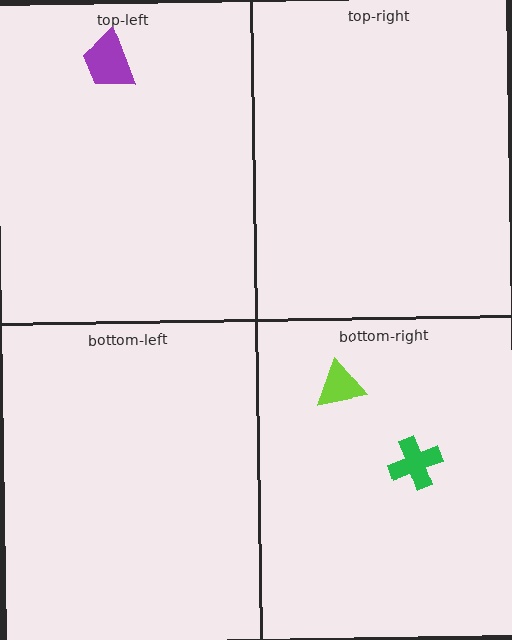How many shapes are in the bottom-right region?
2.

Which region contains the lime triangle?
The bottom-right region.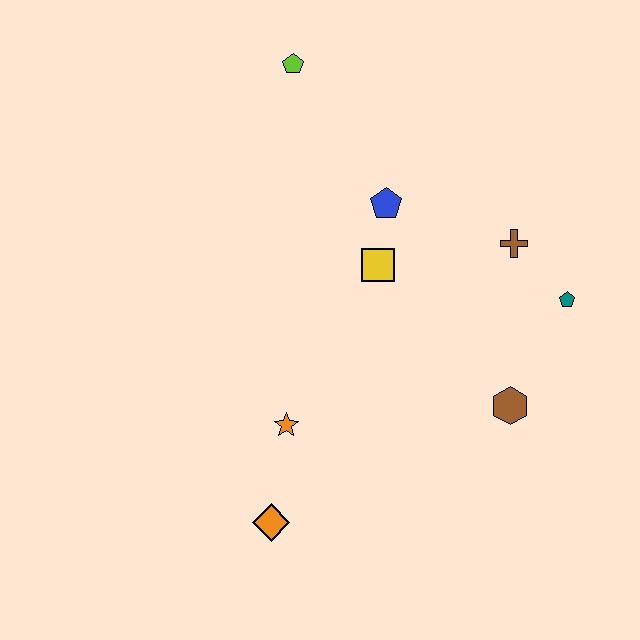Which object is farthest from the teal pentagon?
The orange diamond is farthest from the teal pentagon.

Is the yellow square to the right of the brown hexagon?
No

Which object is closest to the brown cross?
The teal pentagon is closest to the brown cross.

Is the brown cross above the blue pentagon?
No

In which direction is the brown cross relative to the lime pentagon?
The brown cross is to the right of the lime pentagon.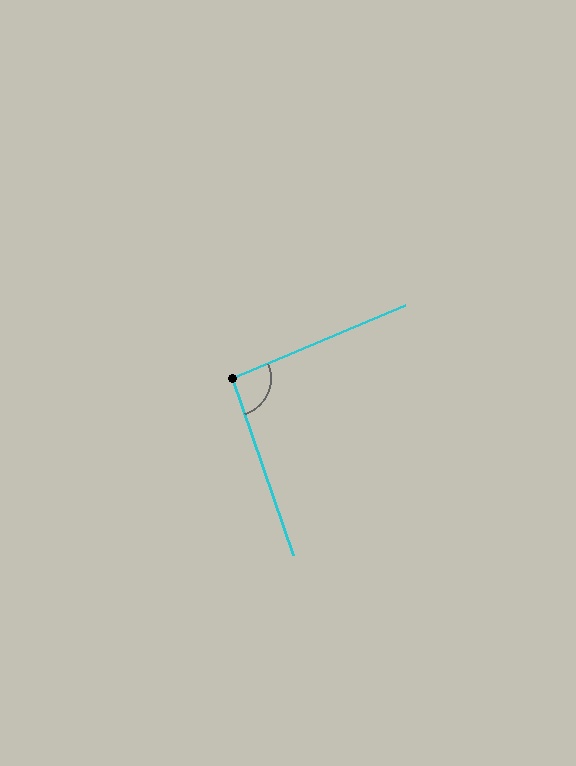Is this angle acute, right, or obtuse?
It is approximately a right angle.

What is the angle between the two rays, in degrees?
Approximately 94 degrees.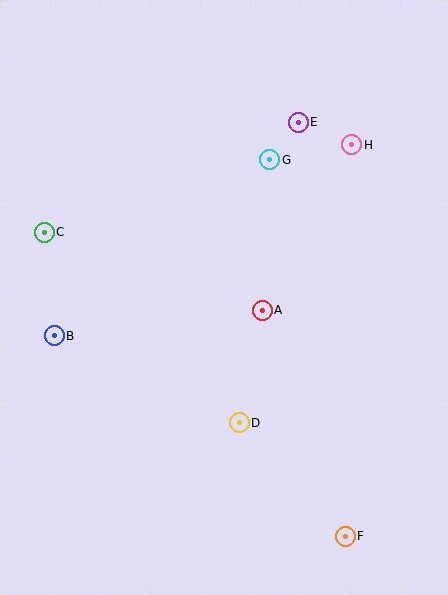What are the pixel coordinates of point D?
Point D is at (239, 423).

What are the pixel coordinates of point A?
Point A is at (262, 310).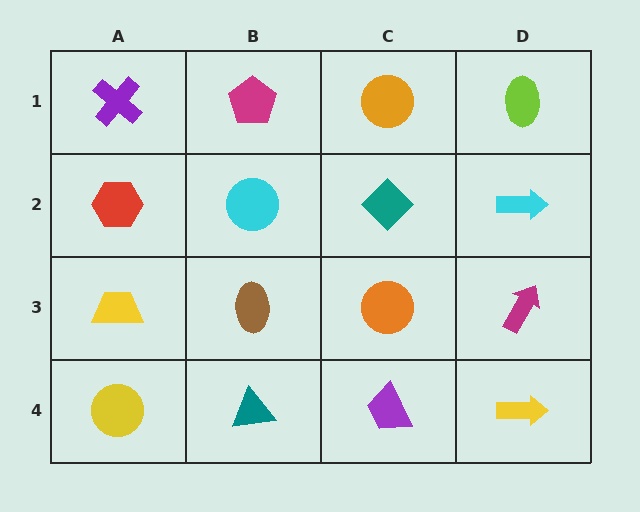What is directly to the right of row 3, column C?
A magenta arrow.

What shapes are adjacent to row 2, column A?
A purple cross (row 1, column A), a yellow trapezoid (row 3, column A), a cyan circle (row 2, column B).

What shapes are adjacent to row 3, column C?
A teal diamond (row 2, column C), a purple trapezoid (row 4, column C), a brown ellipse (row 3, column B), a magenta arrow (row 3, column D).